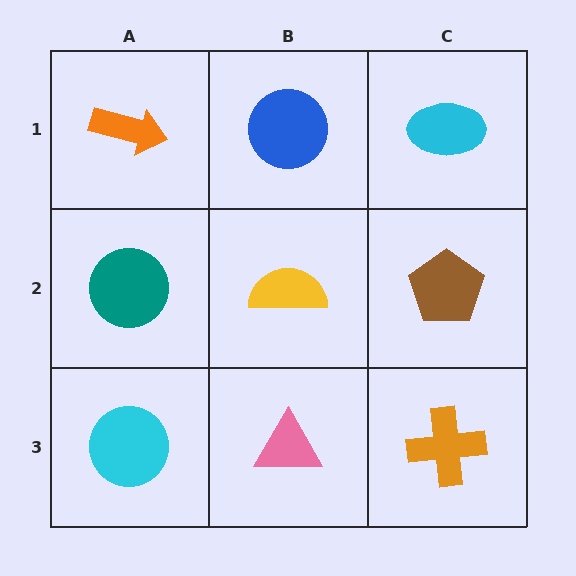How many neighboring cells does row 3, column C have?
2.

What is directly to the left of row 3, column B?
A cyan circle.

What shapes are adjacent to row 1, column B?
A yellow semicircle (row 2, column B), an orange arrow (row 1, column A), a cyan ellipse (row 1, column C).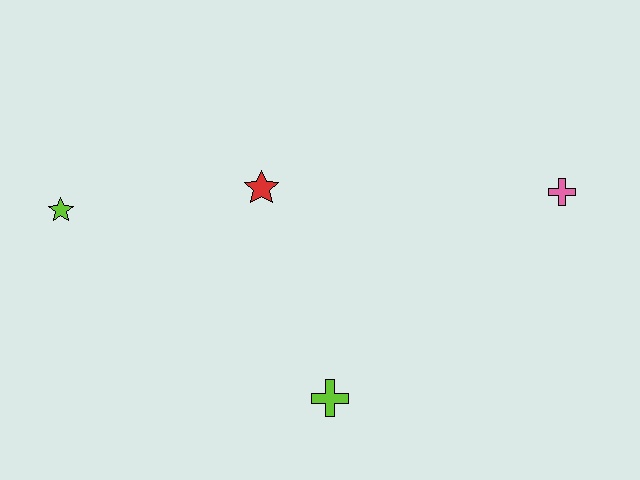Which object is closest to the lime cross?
The red star is closest to the lime cross.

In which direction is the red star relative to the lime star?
The red star is to the right of the lime star.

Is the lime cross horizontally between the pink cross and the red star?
Yes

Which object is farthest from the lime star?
The pink cross is farthest from the lime star.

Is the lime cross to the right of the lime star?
Yes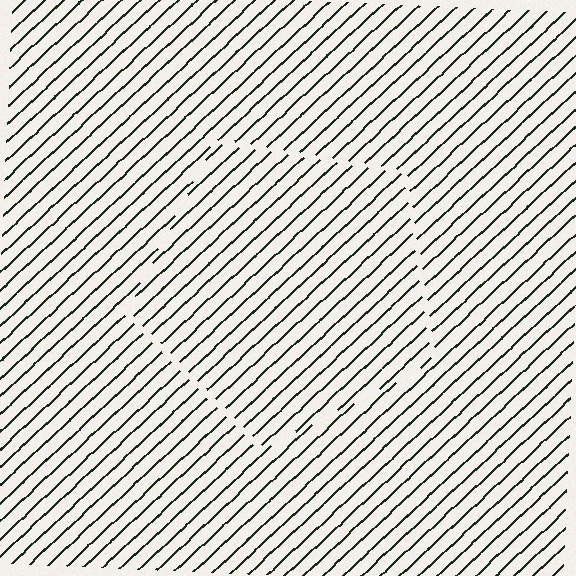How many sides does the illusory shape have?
5 sides — the line-ends trace a pentagon.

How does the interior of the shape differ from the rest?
The interior of the shape contains the same grating, shifted by half a period — the contour is defined by the phase discontinuity where line-ends from the inner and outer gratings abut.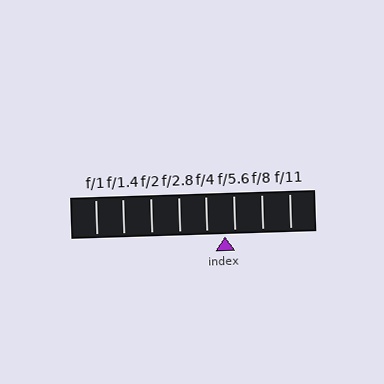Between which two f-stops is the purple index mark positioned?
The index mark is between f/4 and f/5.6.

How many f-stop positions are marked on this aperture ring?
There are 8 f-stop positions marked.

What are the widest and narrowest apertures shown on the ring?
The widest aperture shown is f/1 and the narrowest is f/11.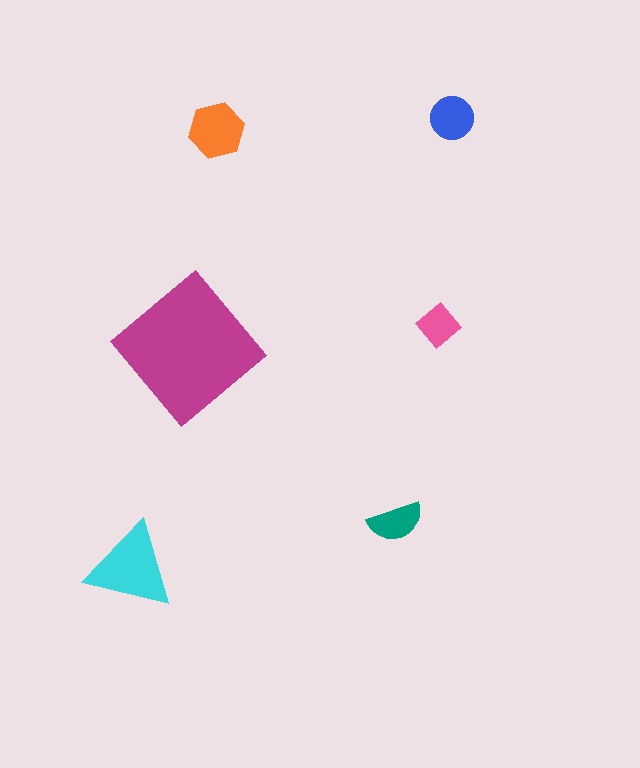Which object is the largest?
The magenta diamond.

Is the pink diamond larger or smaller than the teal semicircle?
Smaller.